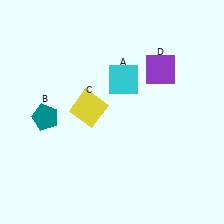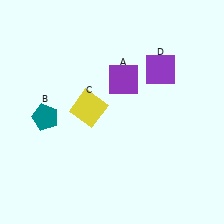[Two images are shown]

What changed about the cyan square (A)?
In Image 1, A is cyan. In Image 2, it changed to purple.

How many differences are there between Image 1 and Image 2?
There is 1 difference between the two images.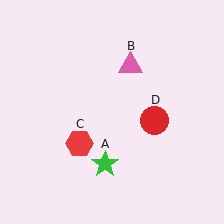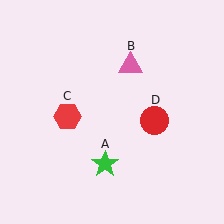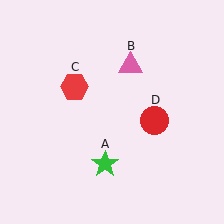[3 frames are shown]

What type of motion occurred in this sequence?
The red hexagon (object C) rotated clockwise around the center of the scene.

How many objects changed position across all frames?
1 object changed position: red hexagon (object C).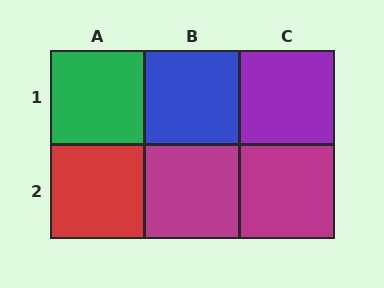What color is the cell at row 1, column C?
Purple.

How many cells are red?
1 cell is red.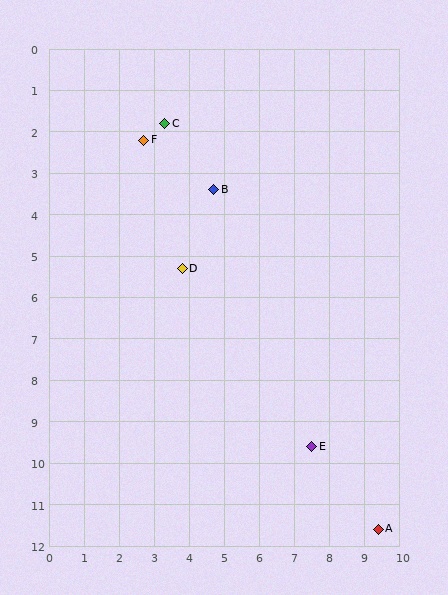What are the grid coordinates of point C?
Point C is at approximately (3.3, 1.8).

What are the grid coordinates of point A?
Point A is at approximately (9.4, 11.6).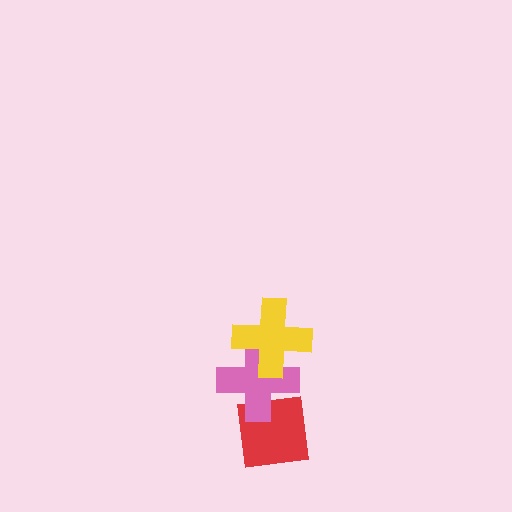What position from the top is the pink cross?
The pink cross is 2nd from the top.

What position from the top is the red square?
The red square is 3rd from the top.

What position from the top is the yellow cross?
The yellow cross is 1st from the top.